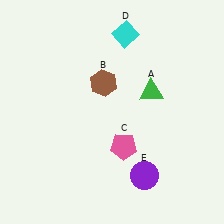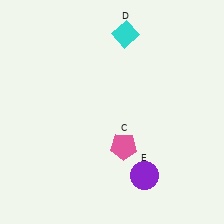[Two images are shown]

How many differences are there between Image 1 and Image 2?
There are 2 differences between the two images.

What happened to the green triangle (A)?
The green triangle (A) was removed in Image 2. It was in the top-right area of Image 1.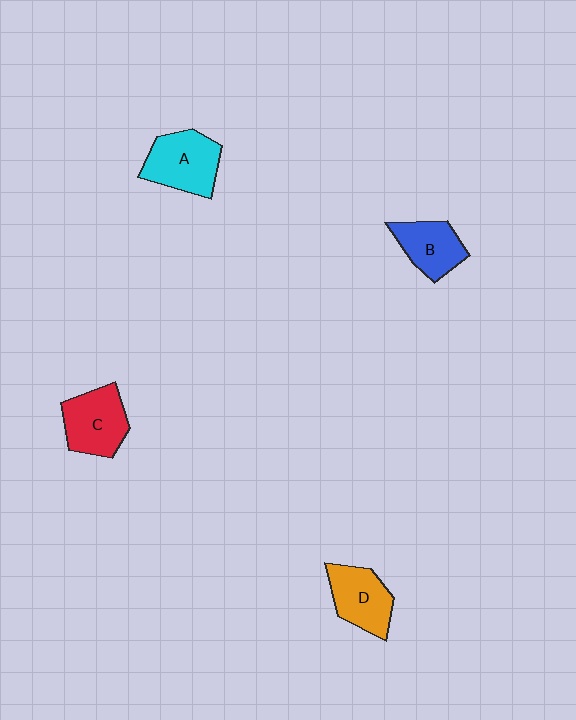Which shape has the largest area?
Shape A (cyan).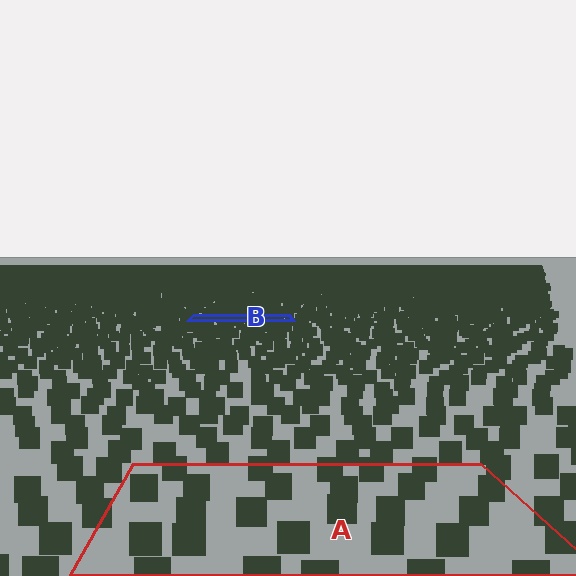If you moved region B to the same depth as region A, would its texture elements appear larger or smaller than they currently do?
They would appear larger. At a closer depth, the same texture elements are projected at a bigger on-screen size.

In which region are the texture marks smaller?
The texture marks are smaller in region B, because it is farther away.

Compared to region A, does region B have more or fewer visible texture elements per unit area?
Region B has more texture elements per unit area — they are packed more densely because it is farther away.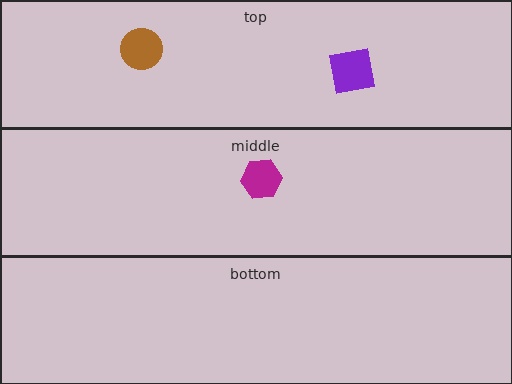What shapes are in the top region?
The purple square, the brown circle.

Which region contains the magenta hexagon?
The middle region.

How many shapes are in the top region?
2.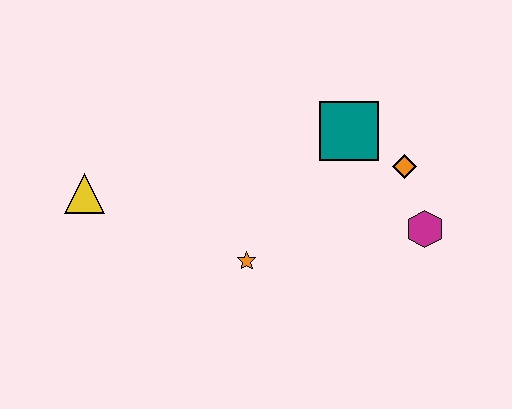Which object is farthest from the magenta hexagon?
The yellow triangle is farthest from the magenta hexagon.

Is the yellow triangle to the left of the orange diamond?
Yes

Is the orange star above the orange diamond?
No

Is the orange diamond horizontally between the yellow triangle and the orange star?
No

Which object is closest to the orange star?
The teal square is closest to the orange star.